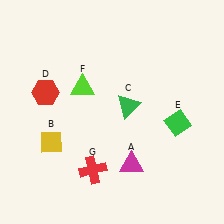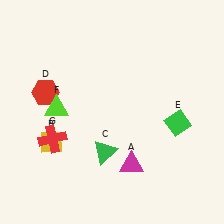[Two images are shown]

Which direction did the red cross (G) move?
The red cross (G) moved left.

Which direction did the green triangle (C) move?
The green triangle (C) moved down.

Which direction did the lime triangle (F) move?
The lime triangle (F) moved left.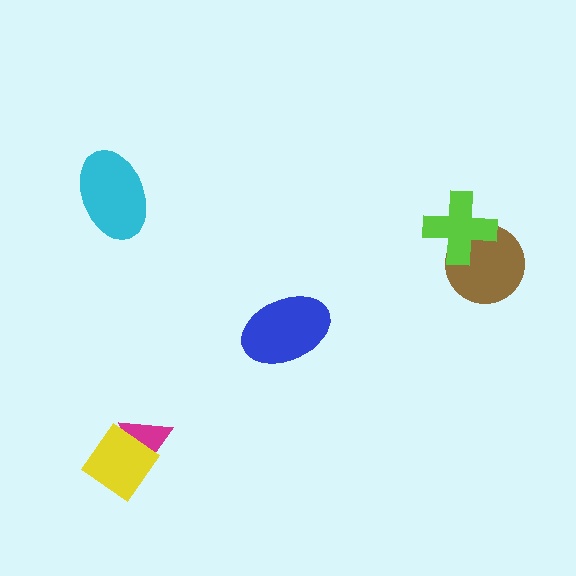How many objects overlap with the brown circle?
1 object overlaps with the brown circle.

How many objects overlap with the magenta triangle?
1 object overlaps with the magenta triangle.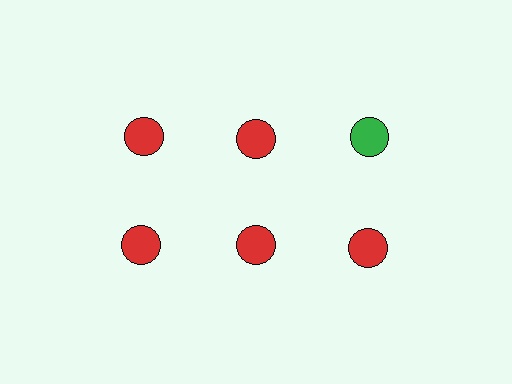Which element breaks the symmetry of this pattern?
The green circle in the top row, center column breaks the symmetry. All other shapes are red circles.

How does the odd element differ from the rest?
It has a different color: green instead of red.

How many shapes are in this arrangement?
There are 6 shapes arranged in a grid pattern.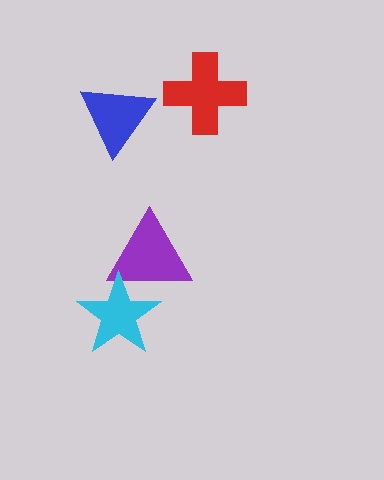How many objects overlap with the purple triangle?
1 object overlaps with the purple triangle.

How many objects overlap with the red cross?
0 objects overlap with the red cross.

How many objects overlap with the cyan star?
1 object overlaps with the cyan star.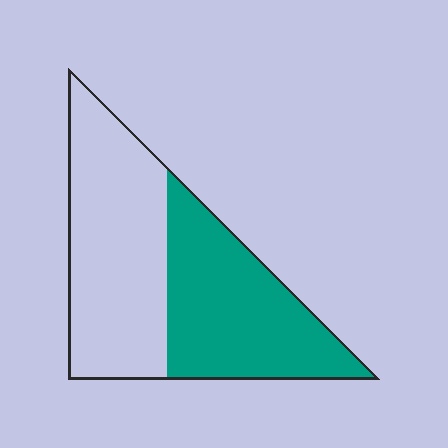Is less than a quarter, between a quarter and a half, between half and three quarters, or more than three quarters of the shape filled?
Between a quarter and a half.